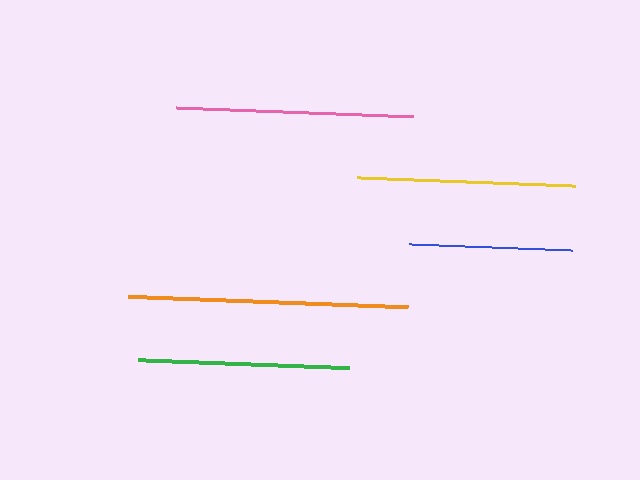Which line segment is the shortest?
The blue line is the shortest at approximately 163 pixels.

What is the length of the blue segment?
The blue segment is approximately 163 pixels long.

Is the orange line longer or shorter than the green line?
The orange line is longer than the green line.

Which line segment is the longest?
The orange line is the longest at approximately 280 pixels.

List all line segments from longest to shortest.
From longest to shortest: orange, pink, yellow, green, blue.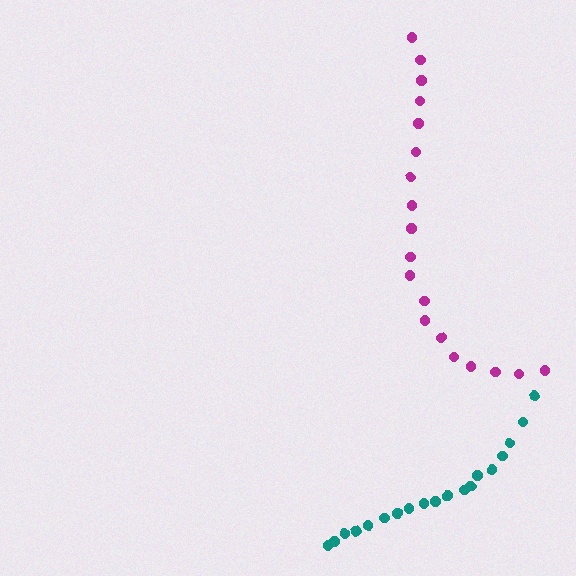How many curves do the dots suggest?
There are 2 distinct paths.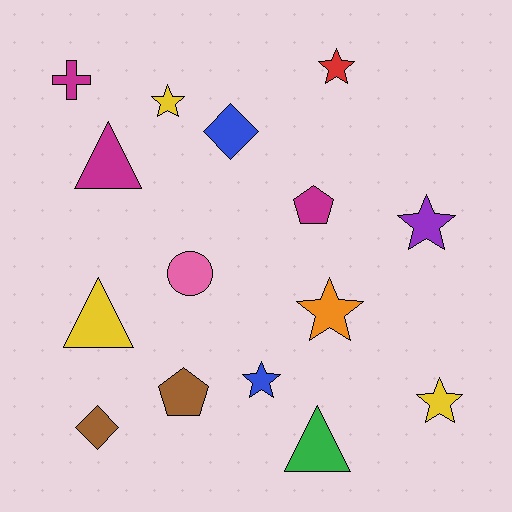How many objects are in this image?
There are 15 objects.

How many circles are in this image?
There is 1 circle.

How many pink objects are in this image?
There is 1 pink object.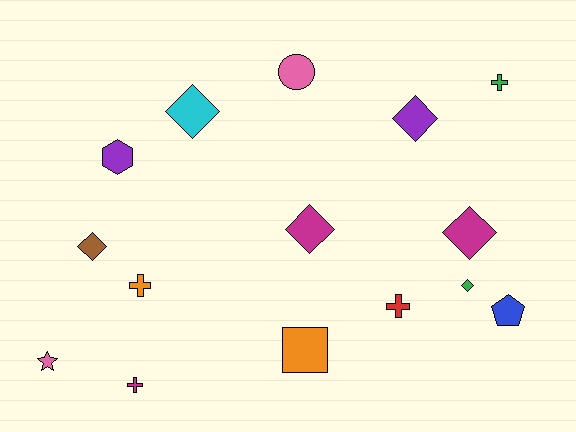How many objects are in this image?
There are 15 objects.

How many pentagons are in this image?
There is 1 pentagon.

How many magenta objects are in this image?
There are 3 magenta objects.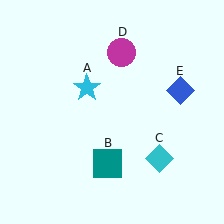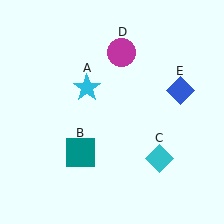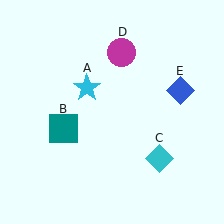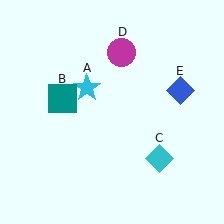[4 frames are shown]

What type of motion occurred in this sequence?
The teal square (object B) rotated clockwise around the center of the scene.